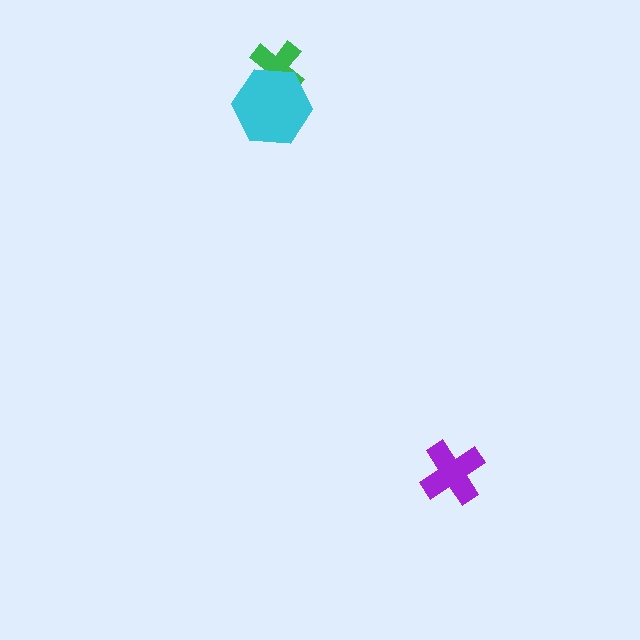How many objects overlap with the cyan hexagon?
1 object overlaps with the cyan hexagon.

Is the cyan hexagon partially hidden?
No, no other shape covers it.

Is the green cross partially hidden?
Yes, it is partially covered by another shape.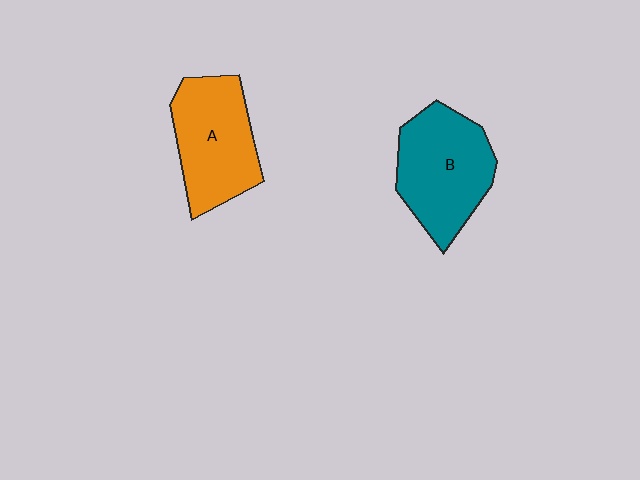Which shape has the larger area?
Shape B (teal).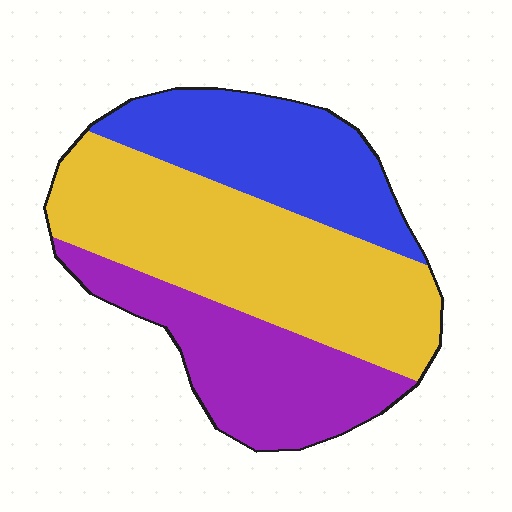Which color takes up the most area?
Yellow, at roughly 45%.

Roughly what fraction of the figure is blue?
Blue takes up between a sixth and a third of the figure.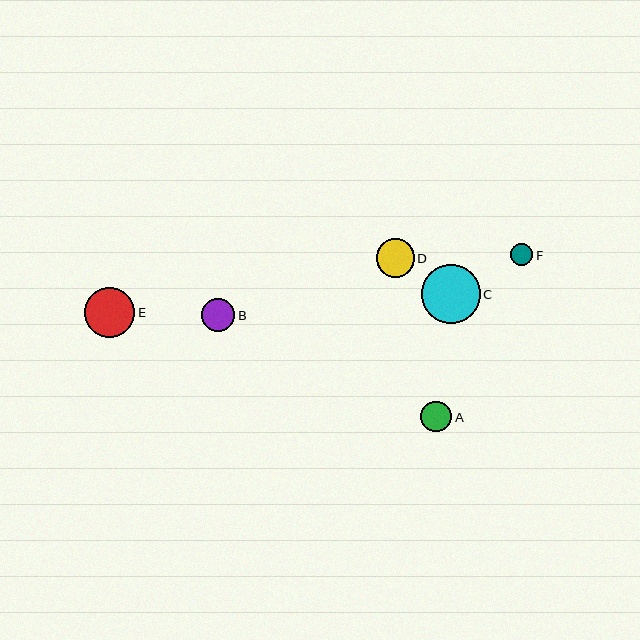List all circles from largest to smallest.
From largest to smallest: C, E, D, B, A, F.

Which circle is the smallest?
Circle F is the smallest with a size of approximately 22 pixels.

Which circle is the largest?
Circle C is the largest with a size of approximately 59 pixels.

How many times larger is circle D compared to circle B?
Circle D is approximately 1.1 times the size of circle B.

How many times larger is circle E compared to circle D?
Circle E is approximately 1.3 times the size of circle D.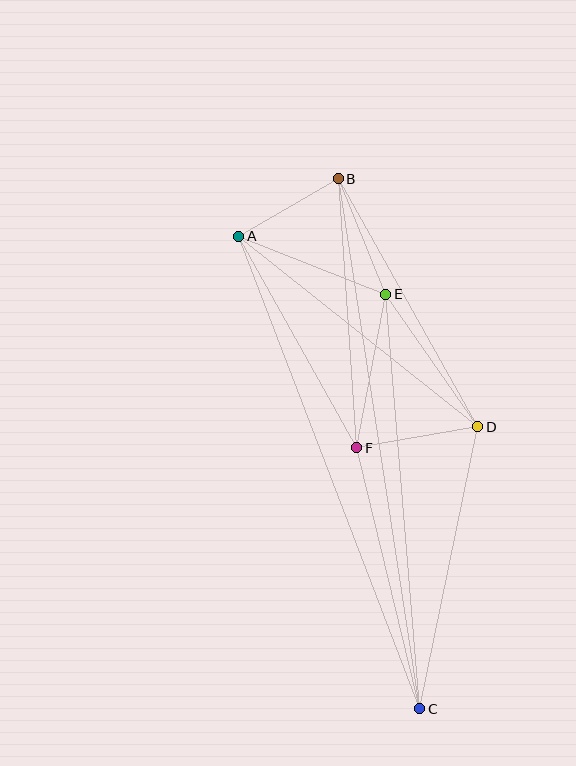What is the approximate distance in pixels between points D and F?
The distance between D and F is approximately 123 pixels.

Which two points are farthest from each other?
Points B and C are farthest from each other.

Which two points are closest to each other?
Points A and B are closest to each other.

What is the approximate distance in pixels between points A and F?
The distance between A and F is approximately 242 pixels.